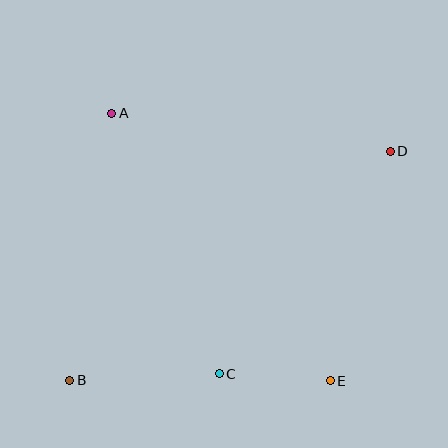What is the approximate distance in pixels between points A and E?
The distance between A and E is approximately 345 pixels.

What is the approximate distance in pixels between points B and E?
The distance between B and E is approximately 261 pixels.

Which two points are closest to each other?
Points C and E are closest to each other.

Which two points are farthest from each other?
Points B and D are farthest from each other.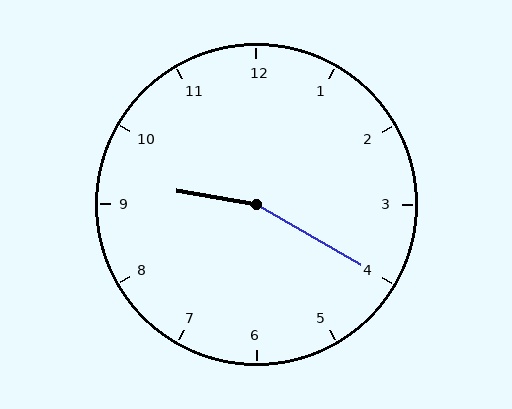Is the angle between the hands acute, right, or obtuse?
It is obtuse.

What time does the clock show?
9:20.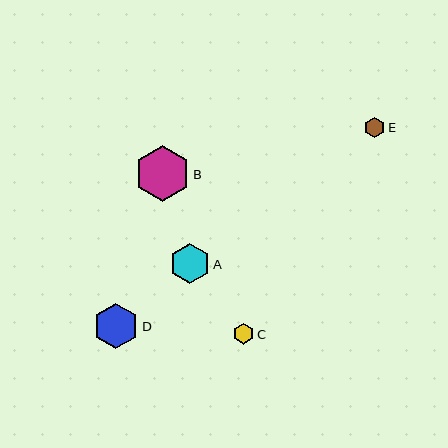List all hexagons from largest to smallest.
From largest to smallest: B, D, A, C, E.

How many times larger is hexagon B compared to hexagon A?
Hexagon B is approximately 1.4 times the size of hexagon A.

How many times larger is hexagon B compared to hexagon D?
Hexagon B is approximately 1.2 times the size of hexagon D.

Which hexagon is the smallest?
Hexagon E is the smallest with a size of approximately 20 pixels.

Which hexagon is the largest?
Hexagon B is the largest with a size of approximately 56 pixels.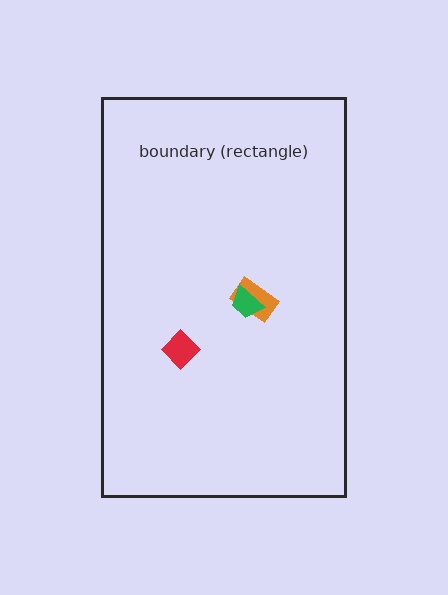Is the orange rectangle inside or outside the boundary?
Inside.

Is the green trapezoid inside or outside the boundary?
Inside.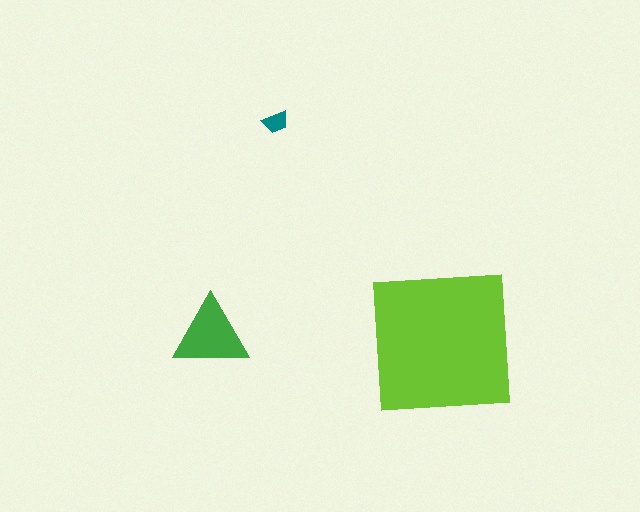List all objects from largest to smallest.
The lime square, the green triangle, the teal trapezoid.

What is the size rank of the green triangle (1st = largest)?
2nd.